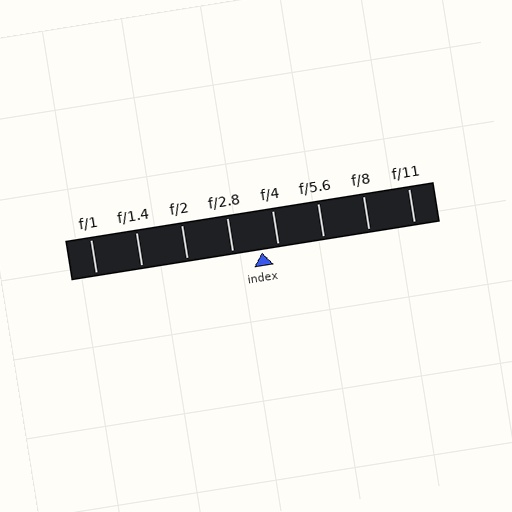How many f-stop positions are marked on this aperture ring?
There are 8 f-stop positions marked.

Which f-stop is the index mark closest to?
The index mark is closest to f/4.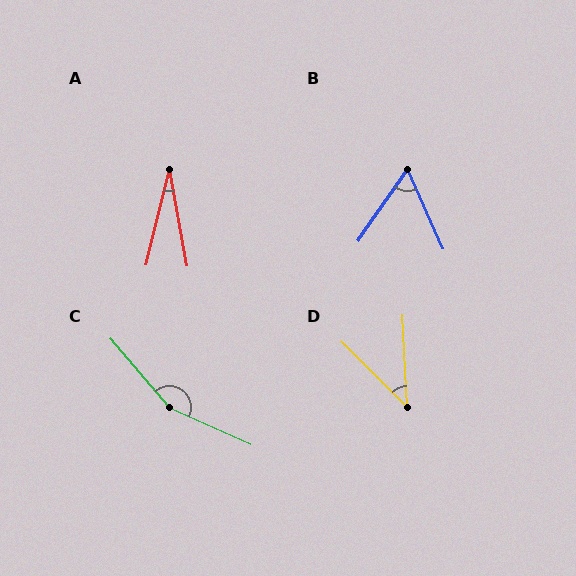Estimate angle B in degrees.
Approximately 59 degrees.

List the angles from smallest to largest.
A (24°), D (42°), B (59°), C (155°).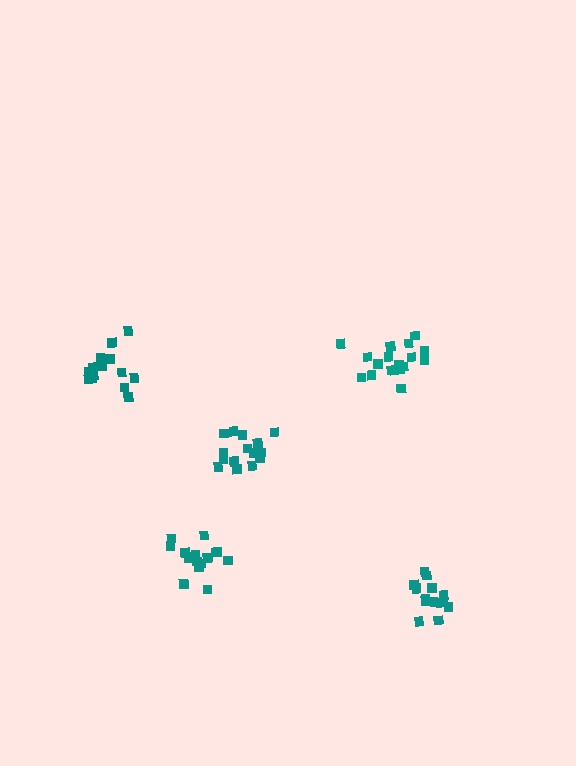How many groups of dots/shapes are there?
There are 5 groups.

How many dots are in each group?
Group 1: 18 dots, Group 2: 15 dots, Group 3: 17 dots, Group 4: 15 dots, Group 5: 15 dots (80 total).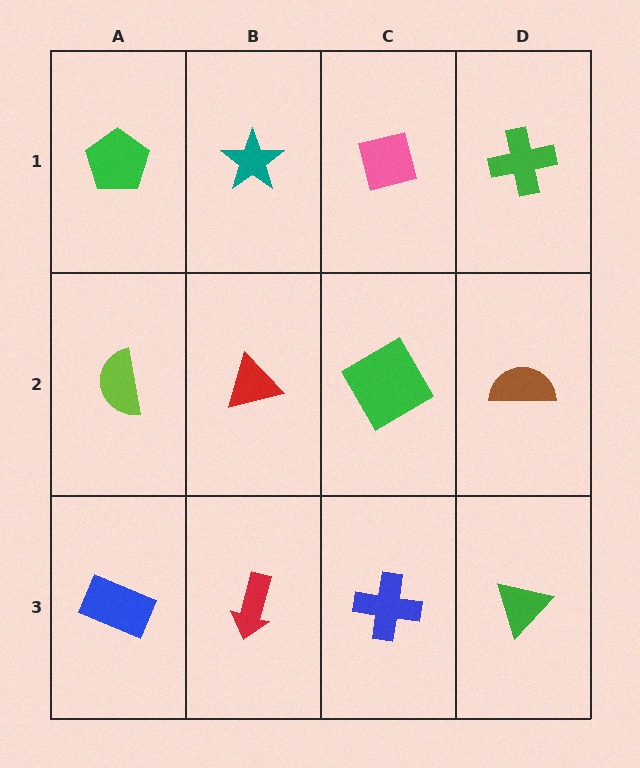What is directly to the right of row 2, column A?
A red triangle.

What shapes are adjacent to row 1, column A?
A lime semicircle (row 2, column A), a teal star (row 1, column B).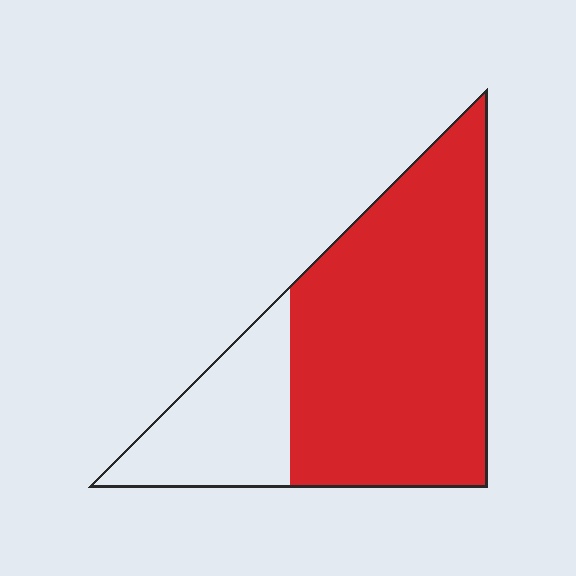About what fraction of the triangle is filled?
About three quarters (3/4).